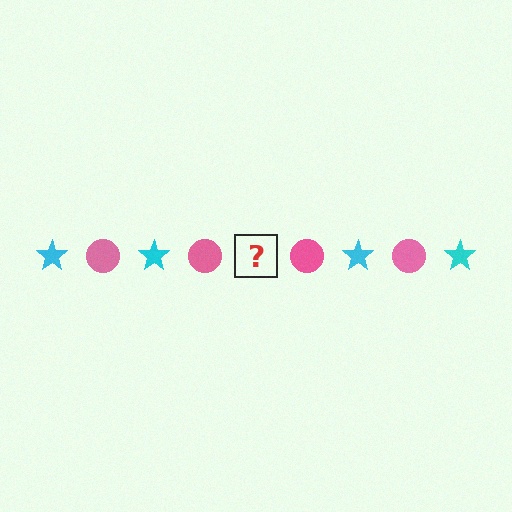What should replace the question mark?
The question mark should be replaced with a cyan star.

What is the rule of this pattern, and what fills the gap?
The rule is that the pattern alternates between cyan star and pink circle. The gap should be filled with a cyan star.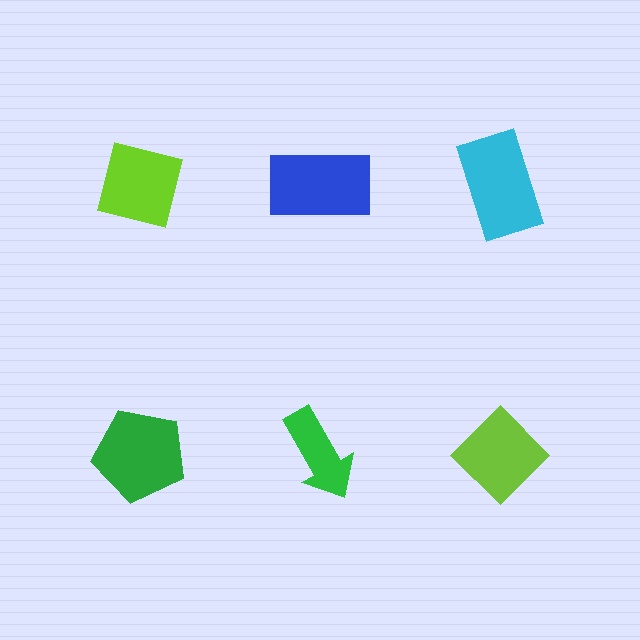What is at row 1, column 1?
A lime square.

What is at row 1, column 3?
A cyan rectangle.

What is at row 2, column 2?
A green arrow.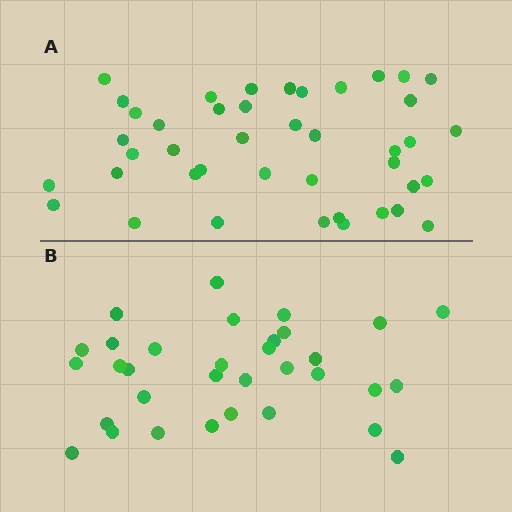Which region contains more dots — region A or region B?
Region A (the top region) has more dots.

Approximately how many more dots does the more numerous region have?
Region A has roughly 8 or so more dots than region B.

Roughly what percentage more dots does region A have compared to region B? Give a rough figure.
About 25% more.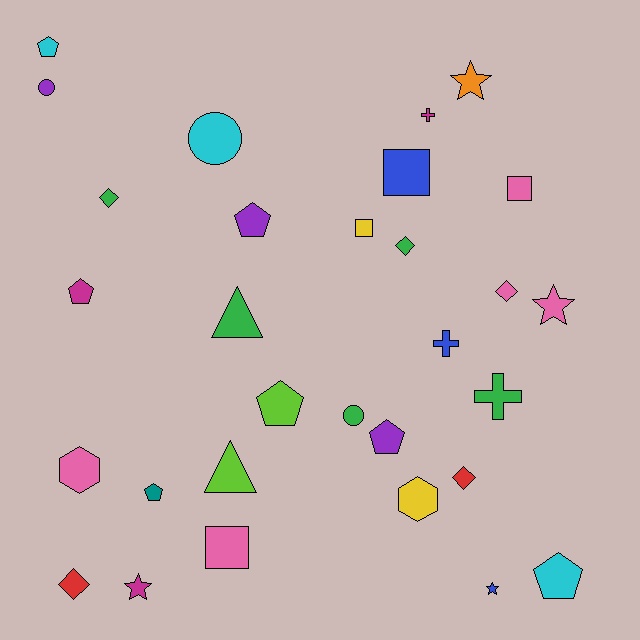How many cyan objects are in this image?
There are 3 cyan objects.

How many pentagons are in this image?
There are 7 pentagons.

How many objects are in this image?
There are 30 objects.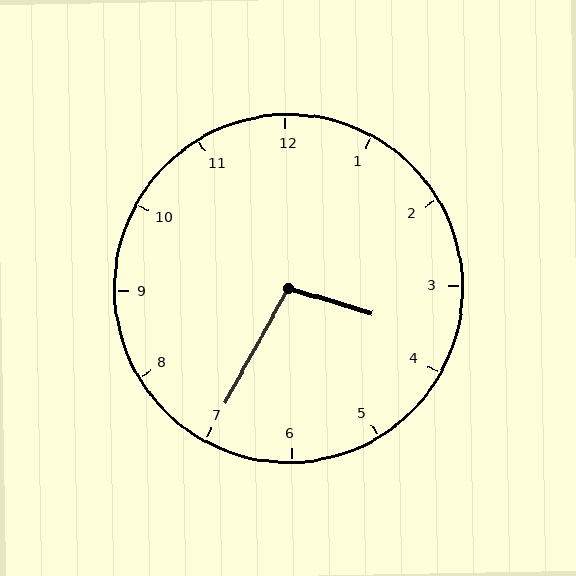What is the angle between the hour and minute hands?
Approximately 102 degrees.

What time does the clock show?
3:35.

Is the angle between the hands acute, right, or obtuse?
It is obtuse.